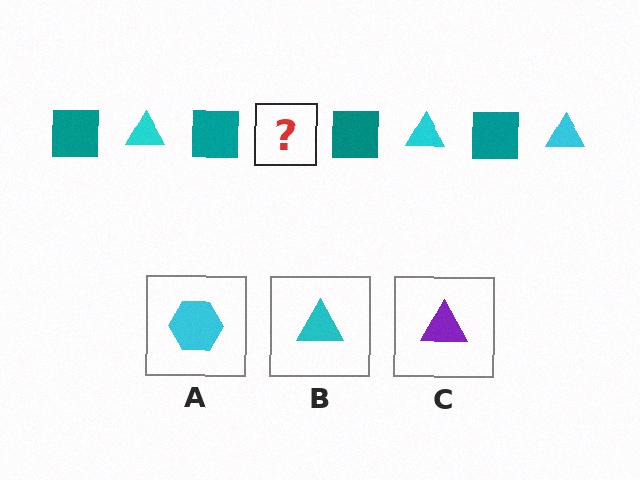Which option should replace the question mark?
Option B.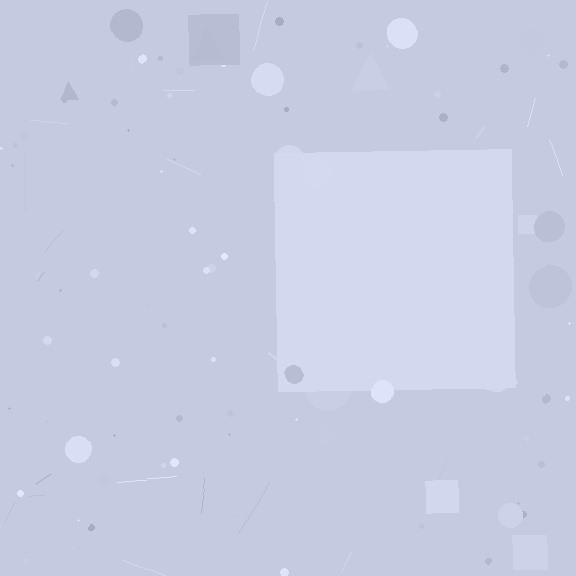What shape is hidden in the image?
A square is hidden in the image.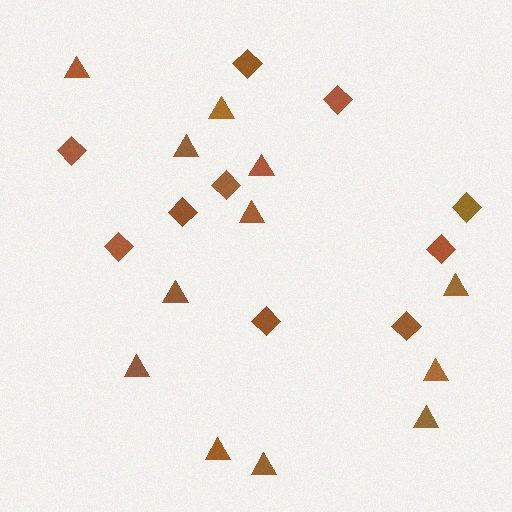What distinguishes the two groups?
There are 2 groups: one group of diamonds (10) and one group of triangles (12).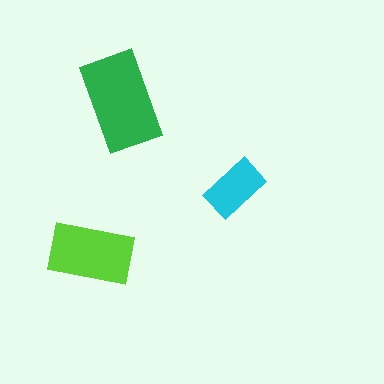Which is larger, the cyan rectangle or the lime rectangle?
The lime one.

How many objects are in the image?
There are 3 objects in the image.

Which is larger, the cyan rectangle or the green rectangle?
The green one.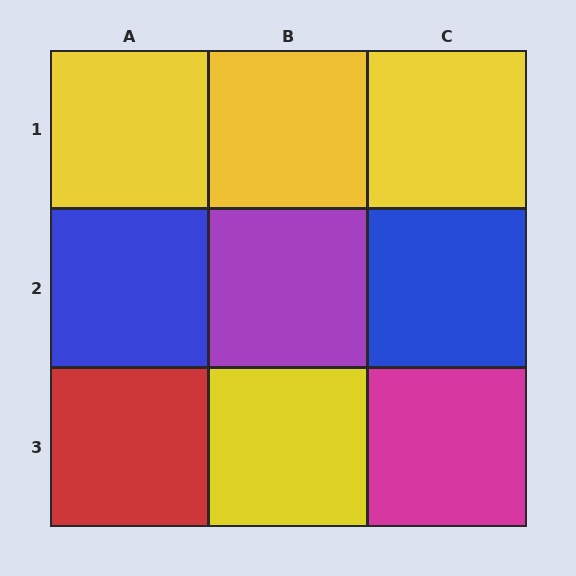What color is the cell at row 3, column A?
Red.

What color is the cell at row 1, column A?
Yellow.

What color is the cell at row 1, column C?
Yellow.